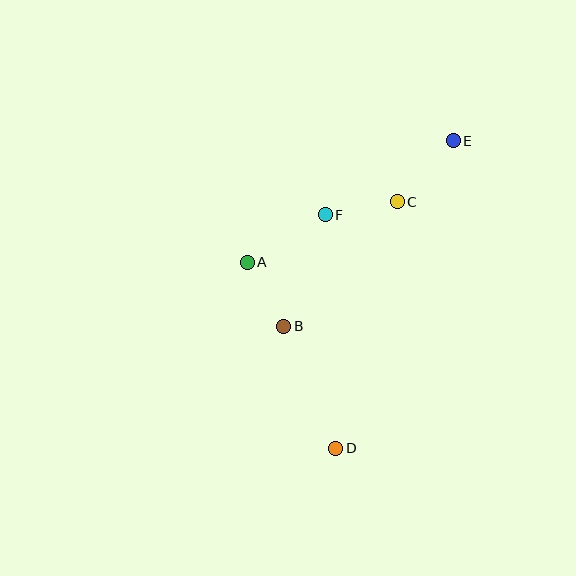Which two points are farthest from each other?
Points D and E are farthest from each other.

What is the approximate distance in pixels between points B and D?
The distance between B and D is approximately 133 pixels.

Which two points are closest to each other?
Points C and F are closest to each other.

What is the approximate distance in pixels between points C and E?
The distance between C and E is approximately 83 pixels.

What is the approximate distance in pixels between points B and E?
The distance between B and E is approximately 251 pixels.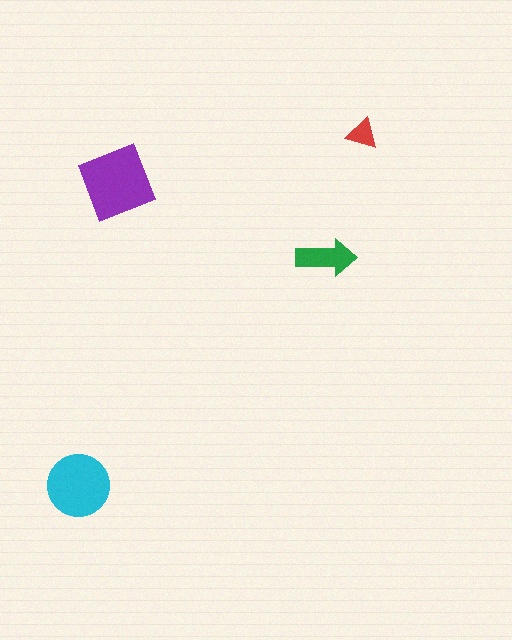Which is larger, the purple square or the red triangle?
The purple square.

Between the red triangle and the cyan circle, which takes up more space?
The cyan circle.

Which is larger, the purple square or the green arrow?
The purple square.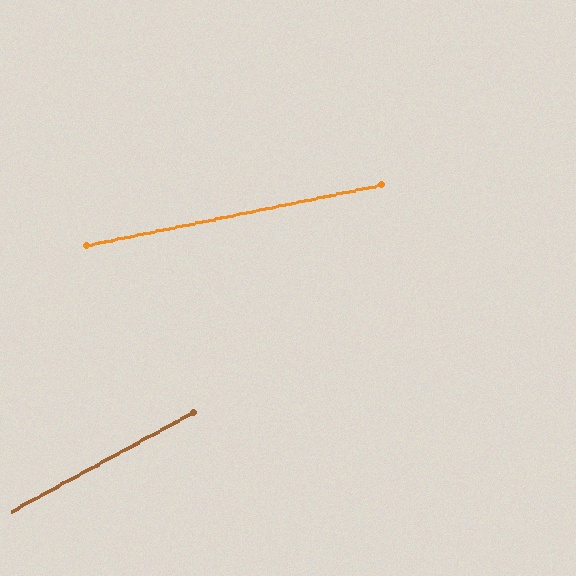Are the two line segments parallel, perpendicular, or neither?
Neither parallel nor perpendicular — they differ by about 17°.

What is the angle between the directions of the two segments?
Approximately 17 degrees.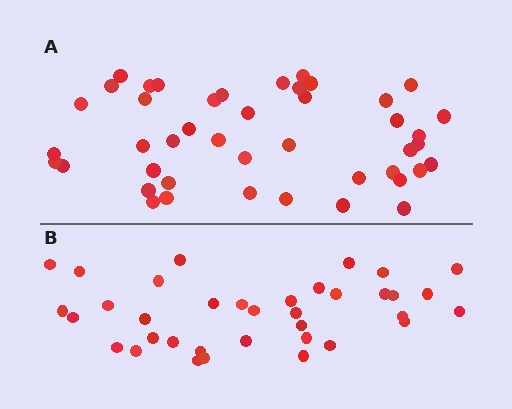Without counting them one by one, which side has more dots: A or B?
Region A (the top region) has more dots.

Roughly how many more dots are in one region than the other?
Region A has roughly 8 or so more dots than region B.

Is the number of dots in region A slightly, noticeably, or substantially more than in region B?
Region A has only slightly more — the two regions are fairly close. The ratio is roughly 1.2 to 1.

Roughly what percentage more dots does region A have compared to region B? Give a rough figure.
About 20% more.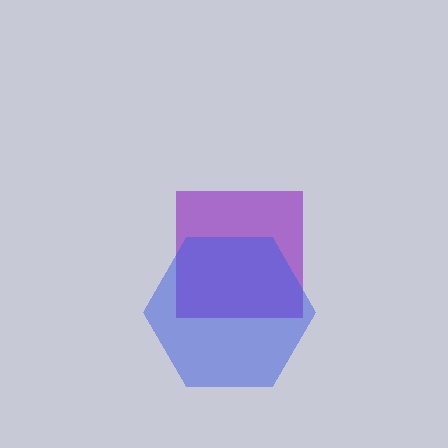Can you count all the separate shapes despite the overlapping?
Yes, there are 2 separate shapes.